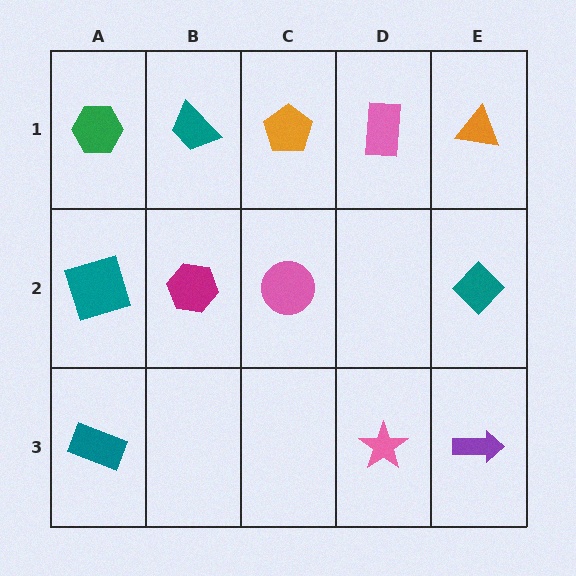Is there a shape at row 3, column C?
No, that cell is empty.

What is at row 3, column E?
A purple arrow.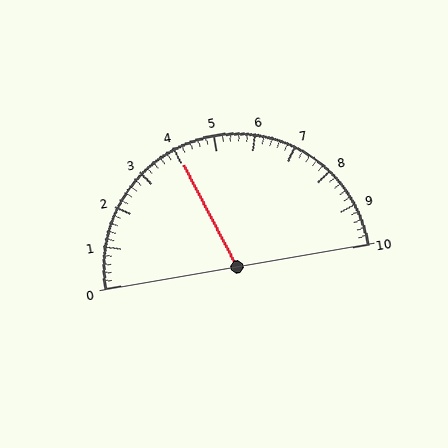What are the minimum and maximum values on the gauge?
The gauge ranges from 0 to 10.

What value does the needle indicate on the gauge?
The needle indicates approximately 4.0.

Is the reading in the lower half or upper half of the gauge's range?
The reading is in the lower half of the range (0 to 10).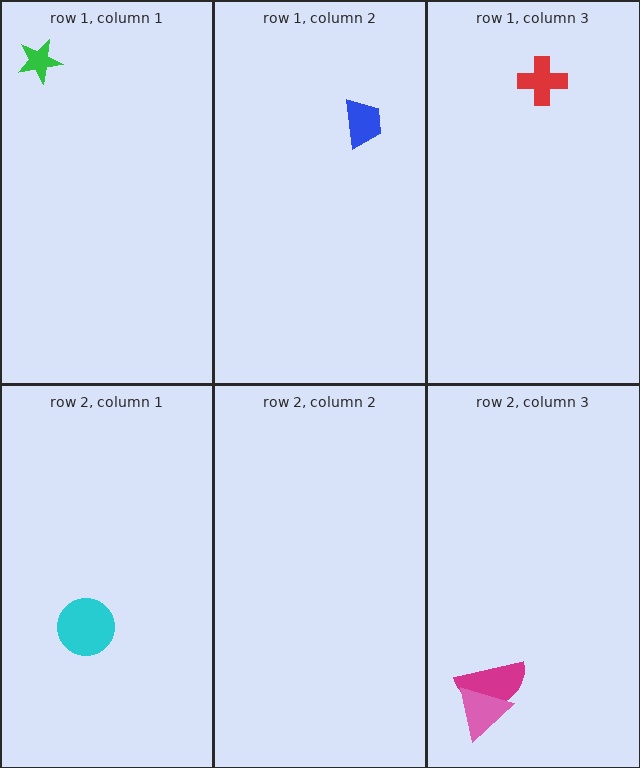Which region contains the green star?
The row 1, column 1 region.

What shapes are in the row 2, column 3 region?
The magenta semicircle, the pink triangle.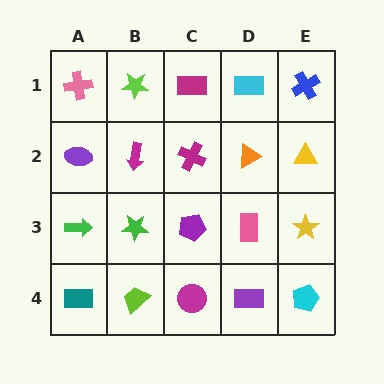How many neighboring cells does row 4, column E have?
2.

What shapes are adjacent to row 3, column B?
A magenta arrow (row 2, column B), a lime trapezoid (row 4, column B), a green arrow (row 3, column A), a purple pentagon (row 3, column C).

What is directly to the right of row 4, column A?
A lime trapezoid.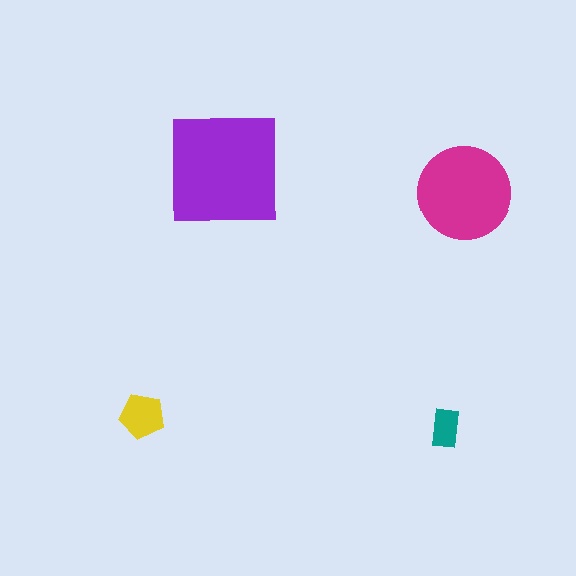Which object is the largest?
The purple square.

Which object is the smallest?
The teal rectangle.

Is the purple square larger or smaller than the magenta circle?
Larger.